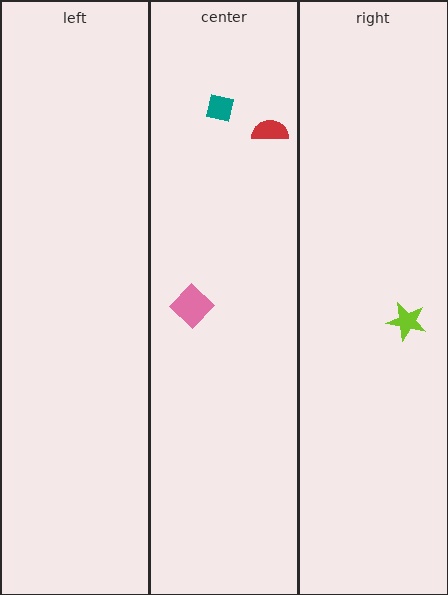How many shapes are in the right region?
1.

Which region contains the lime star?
The right region.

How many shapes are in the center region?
3.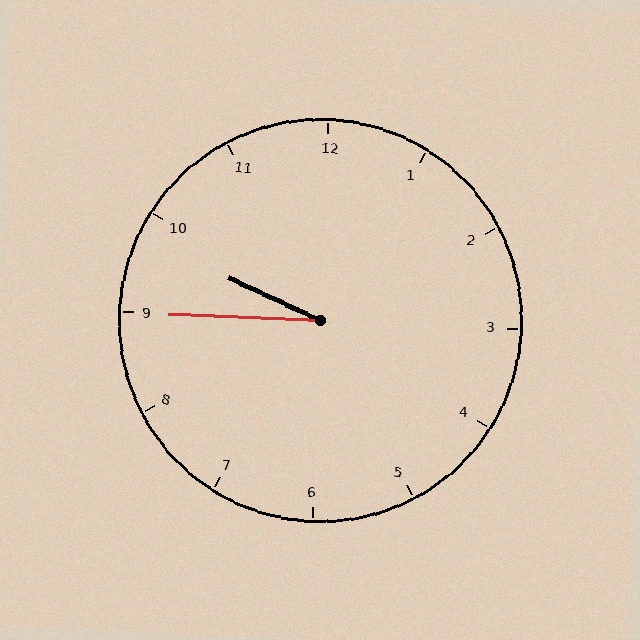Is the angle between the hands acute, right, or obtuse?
It is acute.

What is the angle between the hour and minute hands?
Approximately 22 degrees.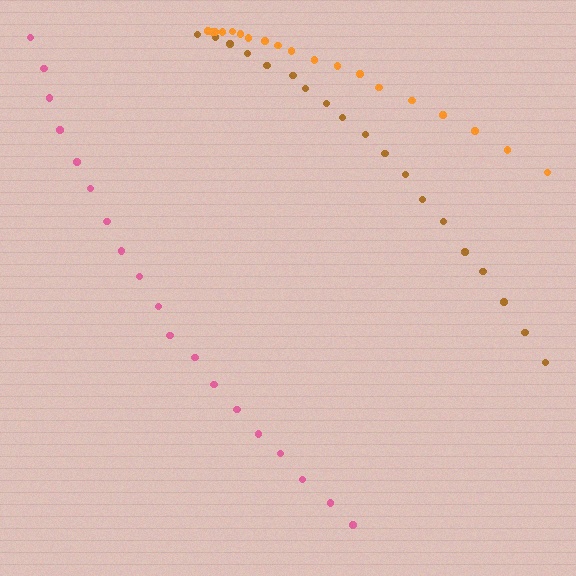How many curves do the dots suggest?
There are 3 distinct paths.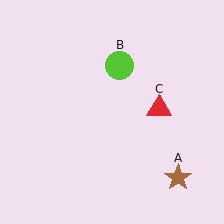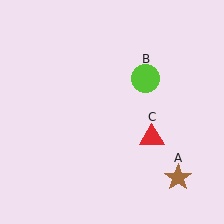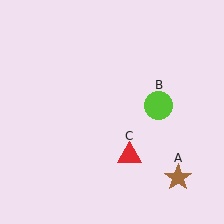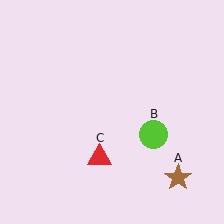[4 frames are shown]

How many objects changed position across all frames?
2 objects changed position: lime circle (object B), red triangle (object C).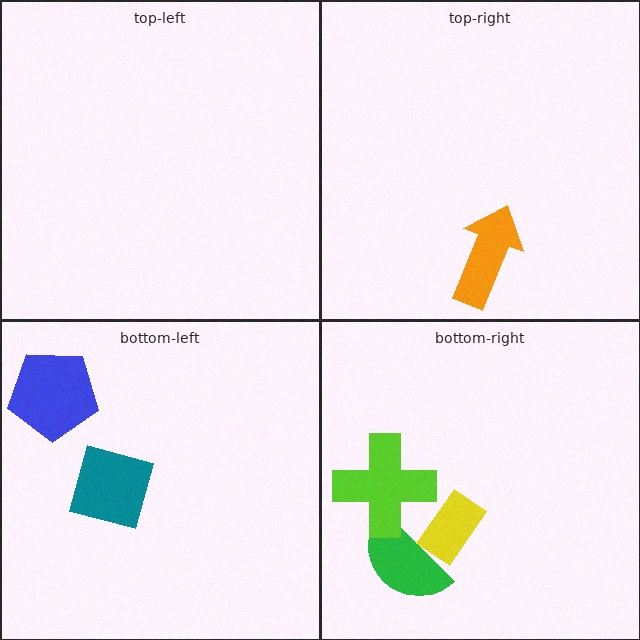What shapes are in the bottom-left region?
The teal square, the blue pentagon.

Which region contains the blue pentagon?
The bottom-left region.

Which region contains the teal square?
The bottom-left region.